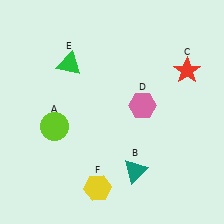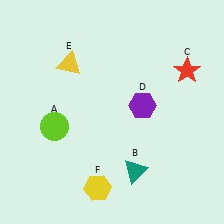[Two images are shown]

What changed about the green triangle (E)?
In Image 1, E is green. In Image 2, it changed to yellow.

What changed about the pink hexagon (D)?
In Image 1, D is pink. In Image 2, it changed to purple.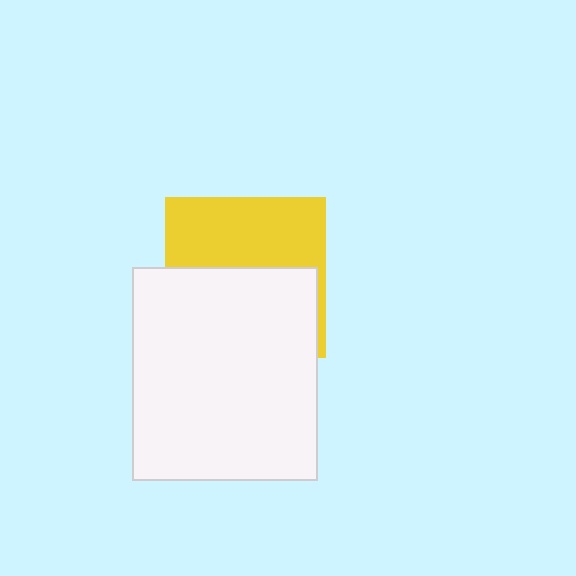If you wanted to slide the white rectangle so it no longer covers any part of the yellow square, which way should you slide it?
Slide it down — that is the most direct way to separate the two shapes.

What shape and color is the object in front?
The object in front is a white rectangle.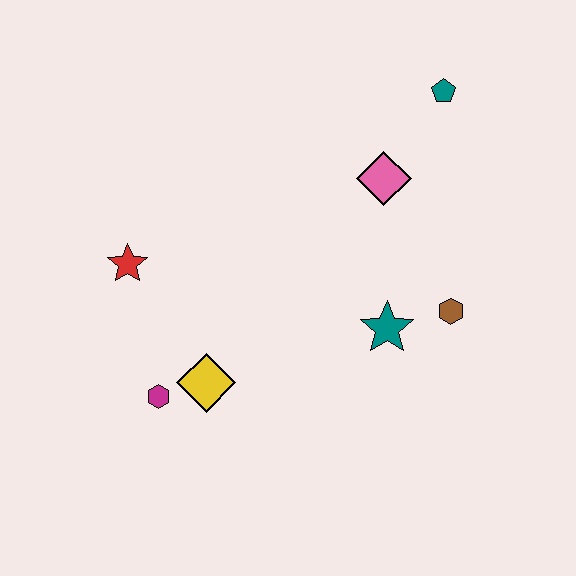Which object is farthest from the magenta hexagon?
The teal pentagon is farthest from the magenta hexagon.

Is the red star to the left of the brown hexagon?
Yes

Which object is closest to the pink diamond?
The teal pentagon is closest to the pink diamond.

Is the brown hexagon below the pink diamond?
Yes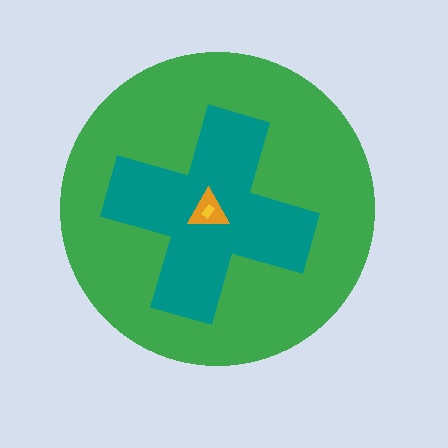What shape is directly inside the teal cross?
The orange triangle.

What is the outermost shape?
The green circle.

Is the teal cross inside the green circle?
Yes.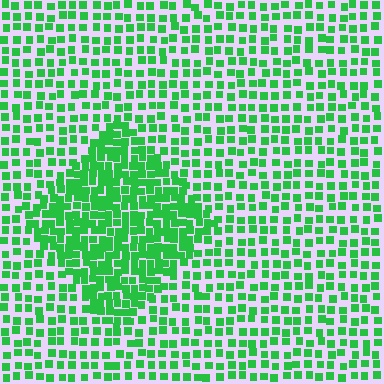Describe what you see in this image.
The image contains small green elements arranged at two different densities. A diamond-shaped region is visible where the elements are more densely packed than the surrounding area.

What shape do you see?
I see a diamond.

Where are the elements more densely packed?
The elements are more densely packed inside the diamond boundary.